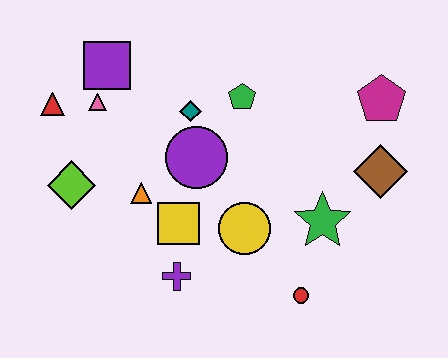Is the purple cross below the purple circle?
Yes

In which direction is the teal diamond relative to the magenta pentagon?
The teal diamond is to the left of the magenta pentagon.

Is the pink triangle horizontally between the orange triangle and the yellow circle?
No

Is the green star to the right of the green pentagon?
Yes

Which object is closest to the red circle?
The green star is closest to the red circle.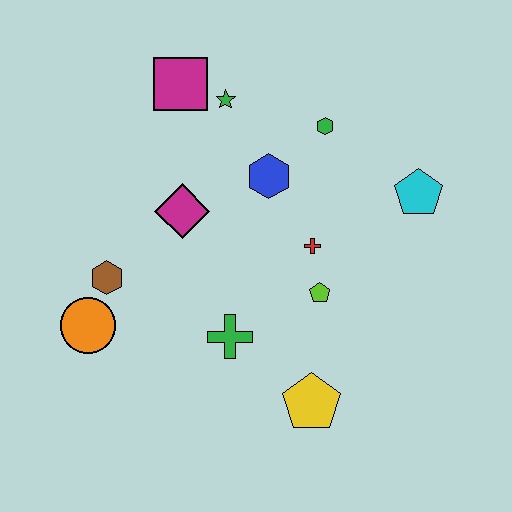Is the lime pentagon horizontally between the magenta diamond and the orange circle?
No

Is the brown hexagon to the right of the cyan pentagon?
No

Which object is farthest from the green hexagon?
The orange circle is farthest from the green hexagon.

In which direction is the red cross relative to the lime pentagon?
The red cross is above the lime pentagon.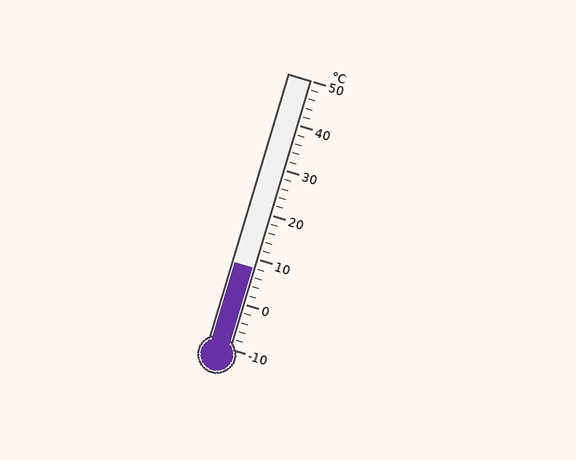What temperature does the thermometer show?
The thermometer shows approximately 8°C.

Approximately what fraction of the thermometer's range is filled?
The thermometer is filled to approximately 30% of its range.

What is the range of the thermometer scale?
The thermometer scale ranges from -10°C to 50°C.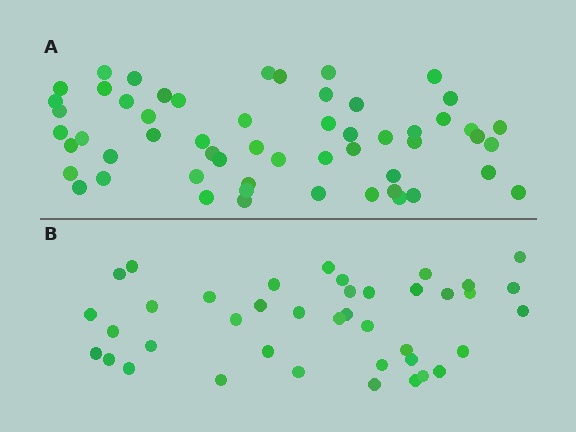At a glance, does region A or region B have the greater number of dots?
Region A (the top region) has more dots.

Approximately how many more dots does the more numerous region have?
Region A has approximately 15 more dots than region B.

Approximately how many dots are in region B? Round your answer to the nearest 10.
About 40 dots.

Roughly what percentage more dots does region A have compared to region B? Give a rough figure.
About 40% more.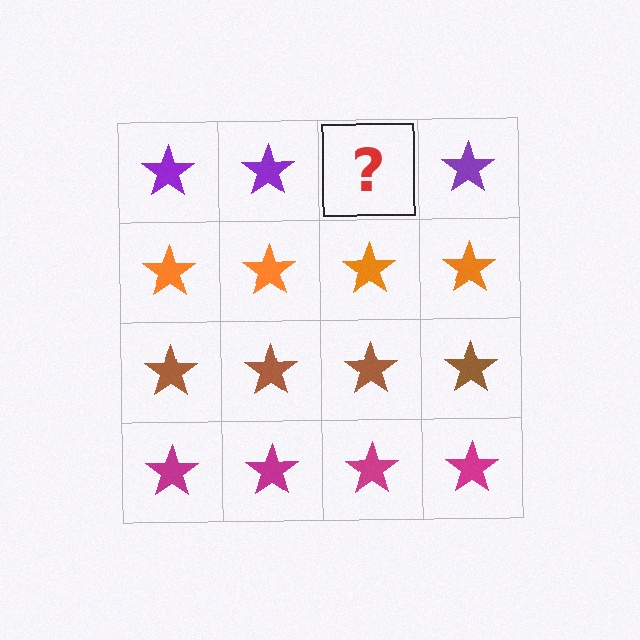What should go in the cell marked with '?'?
The missing cell should contain a purple star.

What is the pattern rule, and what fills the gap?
The rule is that each row has a consistent color. The gap should be filled with a purple star.